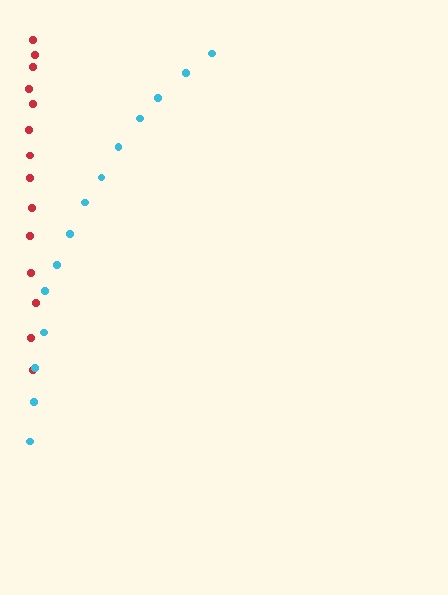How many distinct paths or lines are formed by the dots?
There are 2 distinct paths.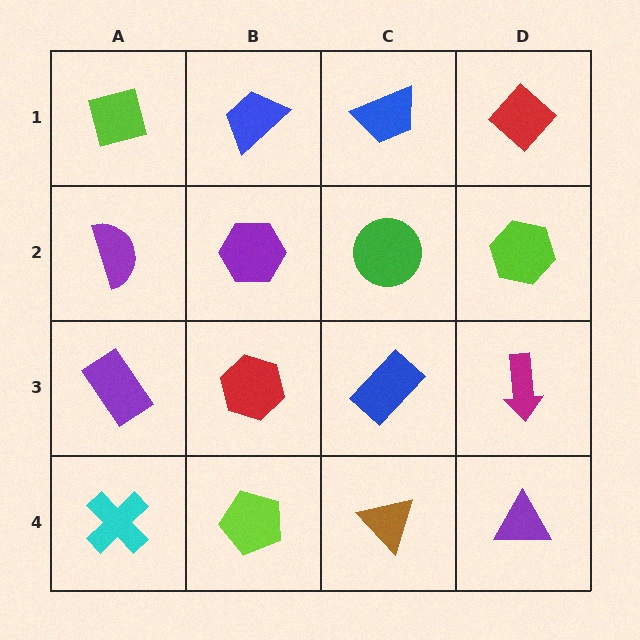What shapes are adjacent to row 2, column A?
A lime square (row 1, column A), a purple rectangle (row 3, column A), a purple hexagon (row 2, column B).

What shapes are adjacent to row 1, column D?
A lime hexagon (row 2, column D), a blue trapezoid (row 1, column C).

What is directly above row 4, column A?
A purple rectangle.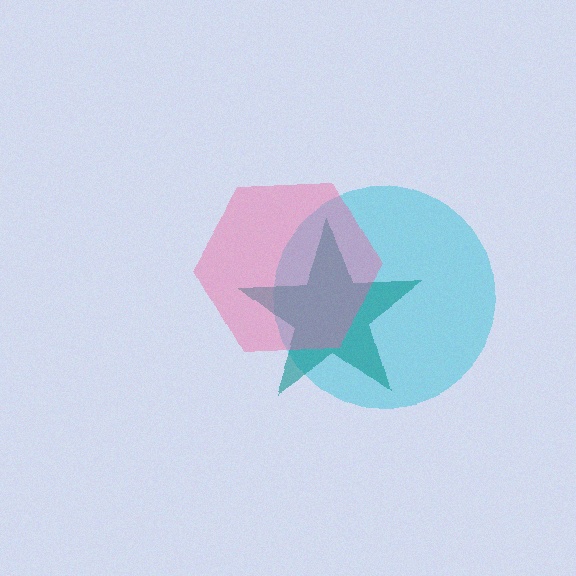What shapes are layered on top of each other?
The layered shapes are: a cyan circle, a teal star, a pink hexagon.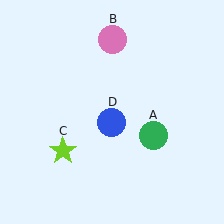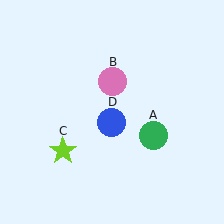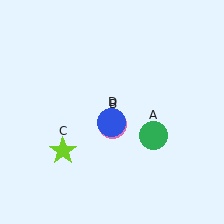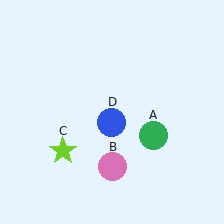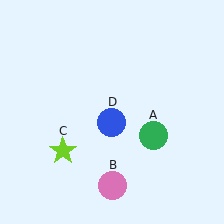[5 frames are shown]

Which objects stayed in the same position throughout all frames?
Green circle (object A) and lime star (object C) and blue circle (object D) remained stationary.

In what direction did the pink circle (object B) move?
The pink circle (object B) moved down.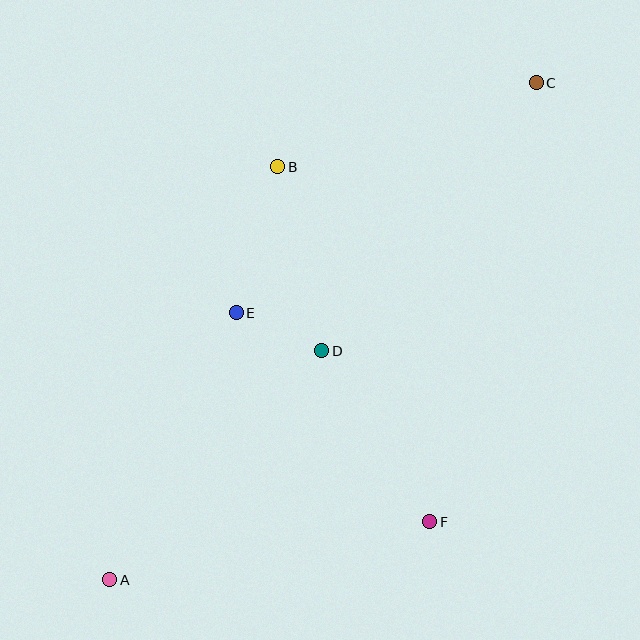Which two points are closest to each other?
Points D and E are closest to each other.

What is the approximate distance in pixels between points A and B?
The distance between A and B is approximately 446 pixels.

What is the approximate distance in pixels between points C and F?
The distance between C and F is approximately 452 pixels.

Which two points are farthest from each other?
Points A and C are farthest from each other.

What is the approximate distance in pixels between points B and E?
The distance between B and E is approximately 152 pixels.